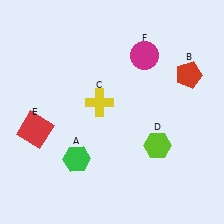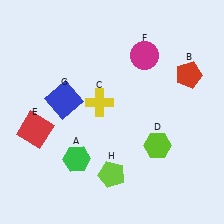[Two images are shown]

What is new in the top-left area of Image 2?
A blue square (G) was added in the top-left area of Image 2.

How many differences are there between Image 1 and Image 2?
There are 2 differences between the two images.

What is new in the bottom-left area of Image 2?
A lime pentagon (H) was added in the bottom-left area of Image 2.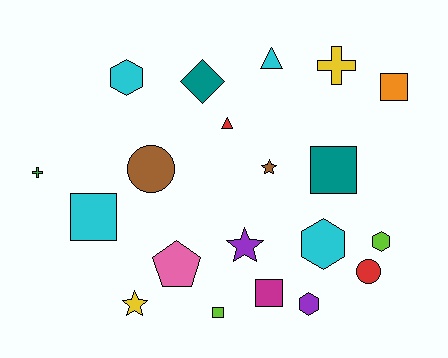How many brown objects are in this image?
There are 2 brown objects.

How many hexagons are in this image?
There are 4 hexagons.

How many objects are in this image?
There are 20 objects.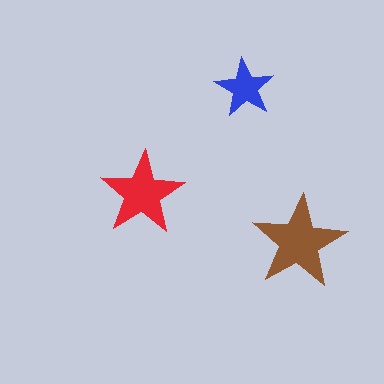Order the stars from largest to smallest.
the brown one, the red one, the blue one.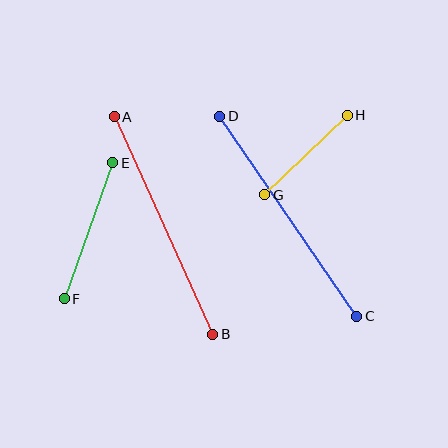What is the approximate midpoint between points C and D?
The midpoint is at approximately (288, 216) pixels.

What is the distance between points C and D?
The distance is approximately 242 pixels.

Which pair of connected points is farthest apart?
Points C and D are farthest apart.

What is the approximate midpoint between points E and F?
The midpoint is at approximately (88, 231) pixels.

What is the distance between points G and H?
The distance is approximately 114 pixels.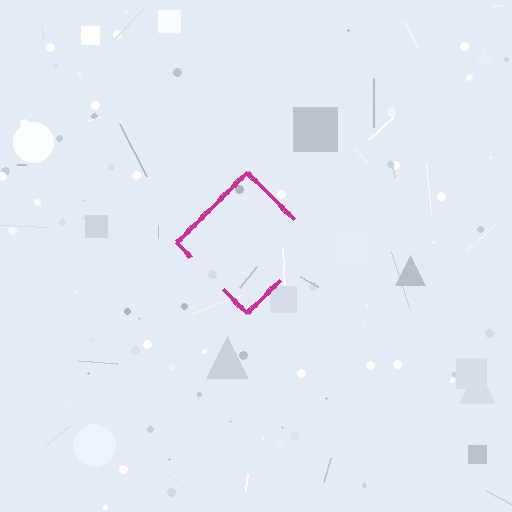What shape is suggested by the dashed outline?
The dashed outline suggests a diamond.